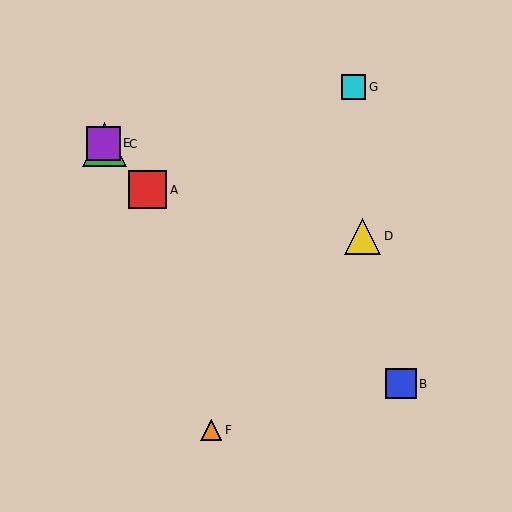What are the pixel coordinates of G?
Object G is at (353, 87).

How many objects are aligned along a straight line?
3 objects (A, C, E) are aligned along a straight line.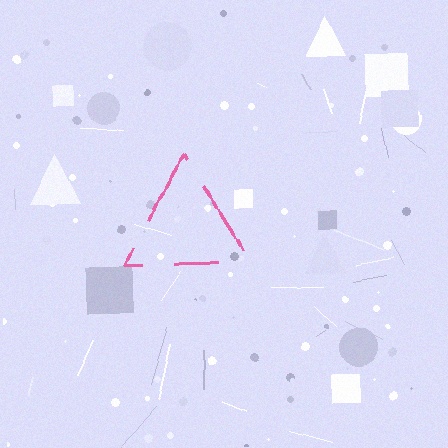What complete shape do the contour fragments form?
The contour fragments form a triangle.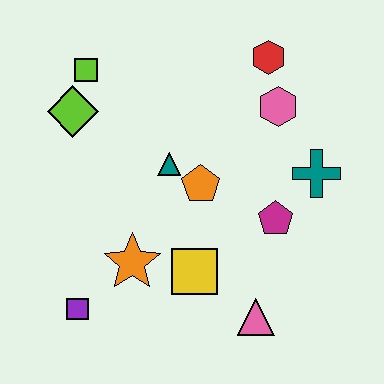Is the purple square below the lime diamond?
Yes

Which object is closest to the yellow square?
The orange star is closest to the yellow square.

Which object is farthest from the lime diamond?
The pink triangle is farthest from the lime diamond.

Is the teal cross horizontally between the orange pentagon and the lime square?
No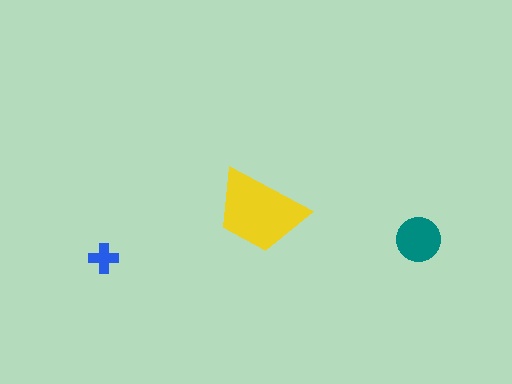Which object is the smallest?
The blue cross.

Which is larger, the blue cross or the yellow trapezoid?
The yellow trapezoid.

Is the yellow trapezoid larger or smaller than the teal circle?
Larger.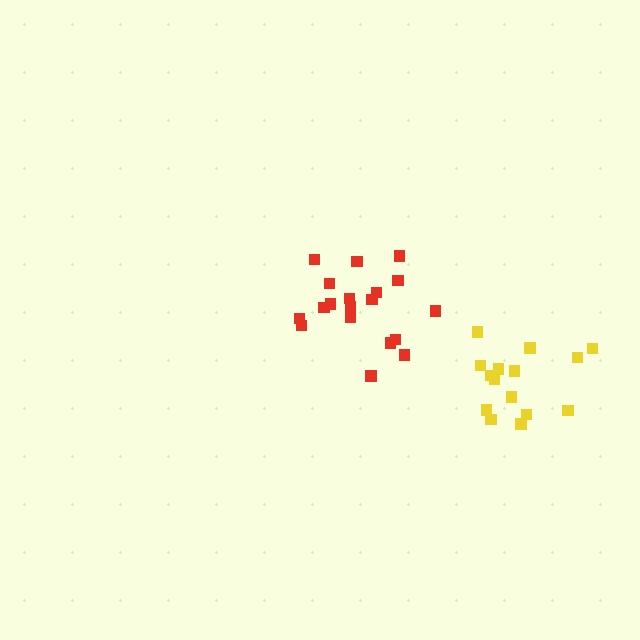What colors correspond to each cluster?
The clusters are colored: red, yellow.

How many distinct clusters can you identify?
There are 2 distinct clusters.